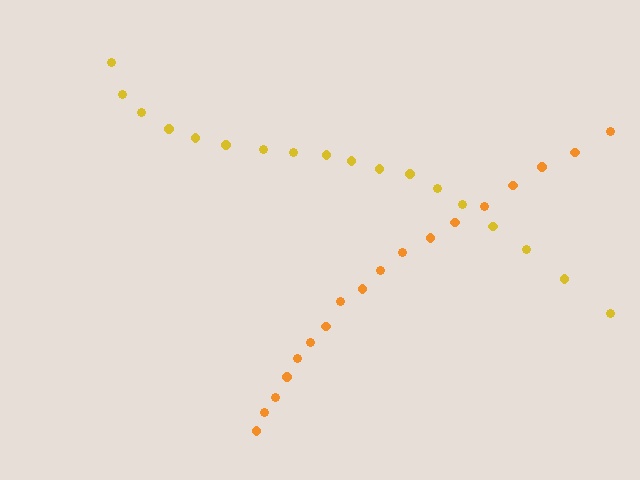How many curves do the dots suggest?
There are 2 distinct paths.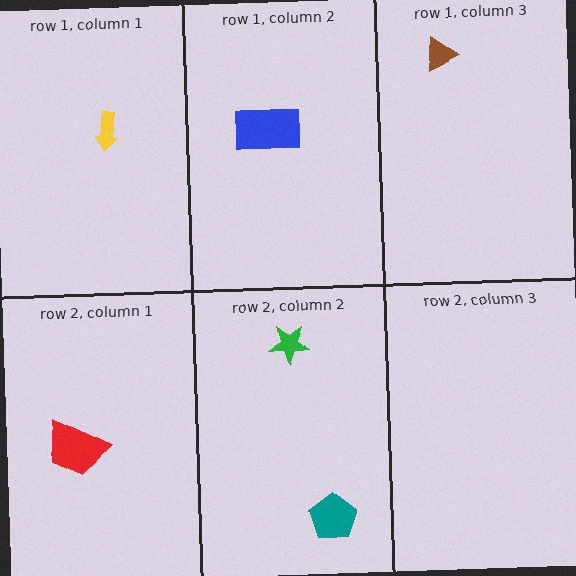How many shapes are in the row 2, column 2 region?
2.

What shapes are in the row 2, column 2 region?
The green star, the teal pentagon.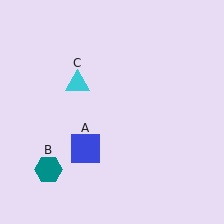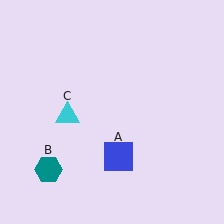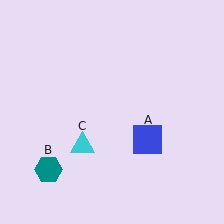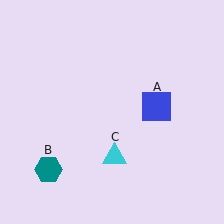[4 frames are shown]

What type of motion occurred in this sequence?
The blue square (object A), cyan triangle (object C) rotated counterclockwise around the center of the scene.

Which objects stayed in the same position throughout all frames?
Teal hexagon (object B) remained stationary.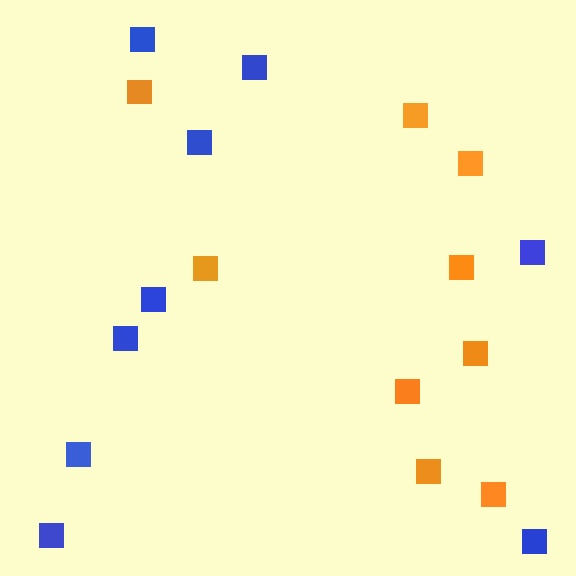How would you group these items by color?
There are 2 groups: one group of orange squares (9) and one group of blue squares (9).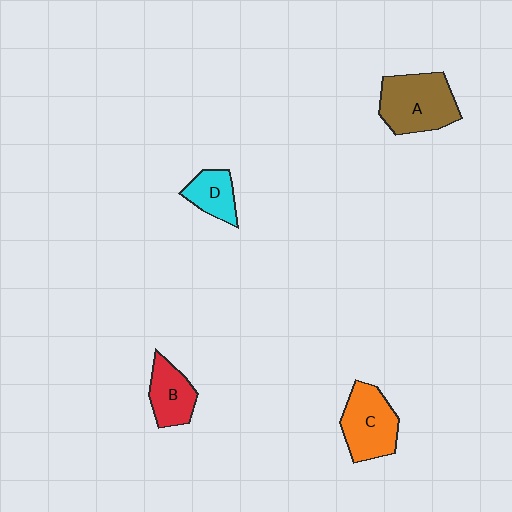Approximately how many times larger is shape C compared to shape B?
Approximately 1.4 times.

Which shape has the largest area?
Shape A (brown).